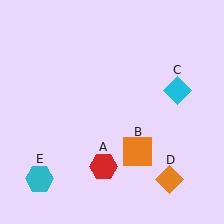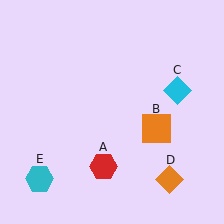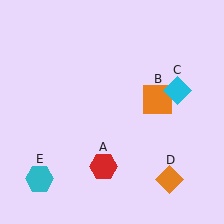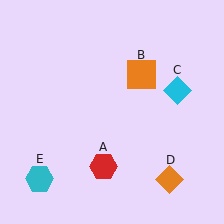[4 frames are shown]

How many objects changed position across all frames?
1 object changed position: orange square (object B).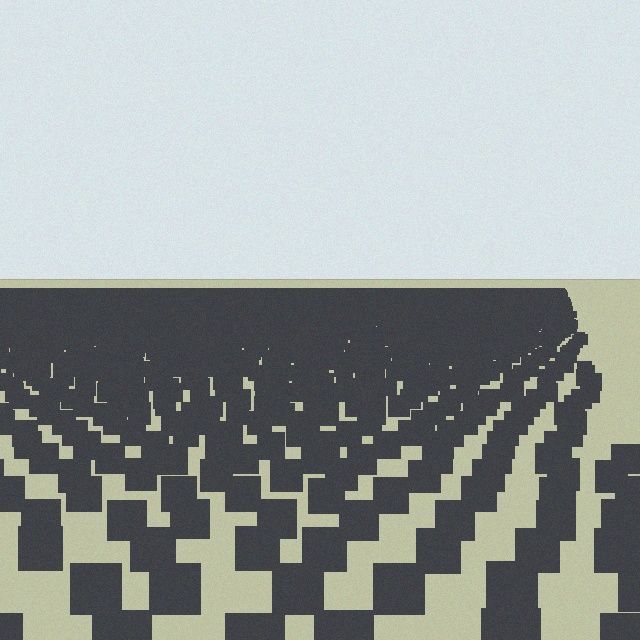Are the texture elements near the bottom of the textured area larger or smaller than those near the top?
Larger. Near the bottom, elements are closer to the viewer and appear at a bigger on-screen size.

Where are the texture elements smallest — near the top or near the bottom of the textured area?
Near the top.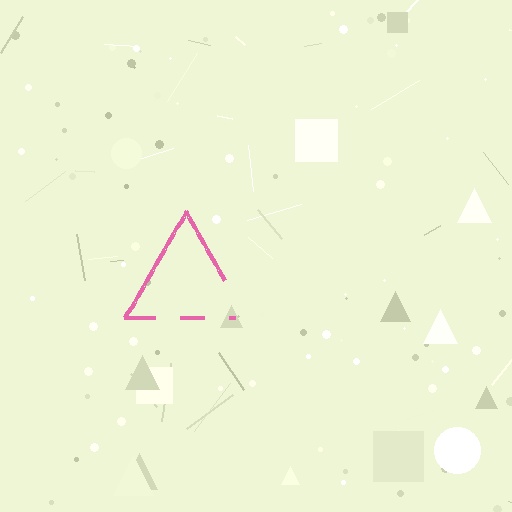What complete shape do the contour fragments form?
The contour fragments form a triangle.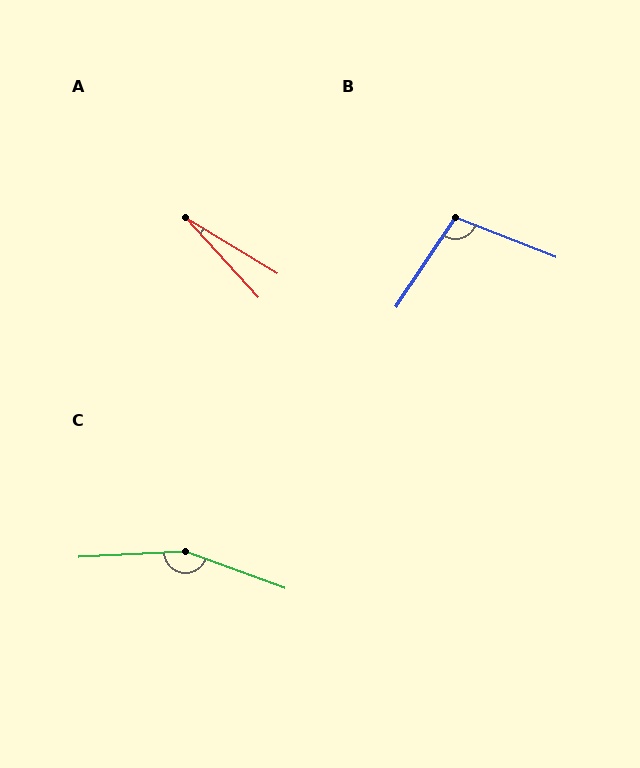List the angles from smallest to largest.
A (16°), B (102°), C (157°).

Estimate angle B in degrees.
Approximately 102 degrees.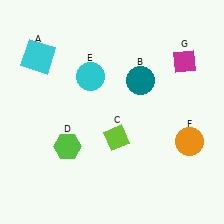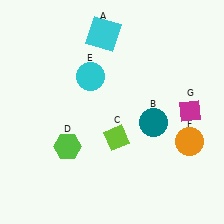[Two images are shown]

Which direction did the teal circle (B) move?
The teal circle (B) moved down.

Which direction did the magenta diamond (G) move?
The magenta diamond (G) moved down.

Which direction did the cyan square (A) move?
The cyan square (A) moved right.